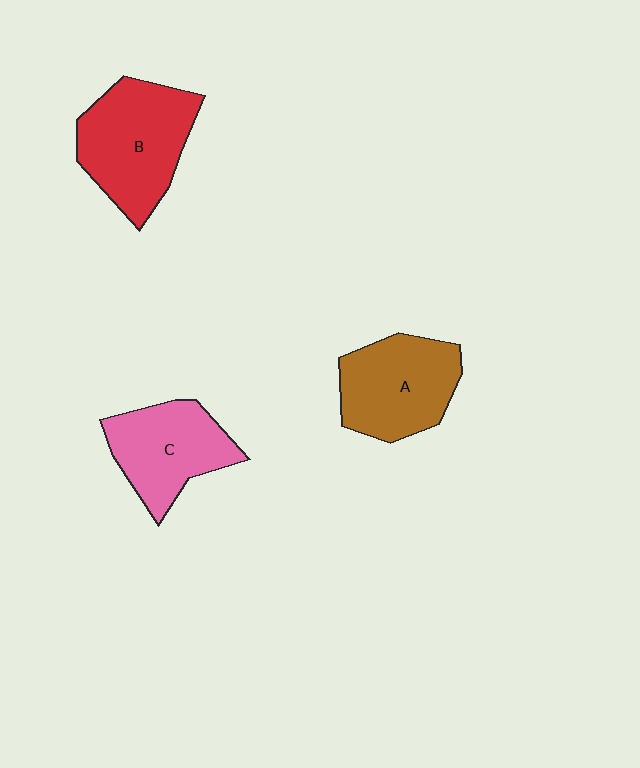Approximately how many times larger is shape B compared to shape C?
Approximately 1.2 times.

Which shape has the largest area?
Shape B (red).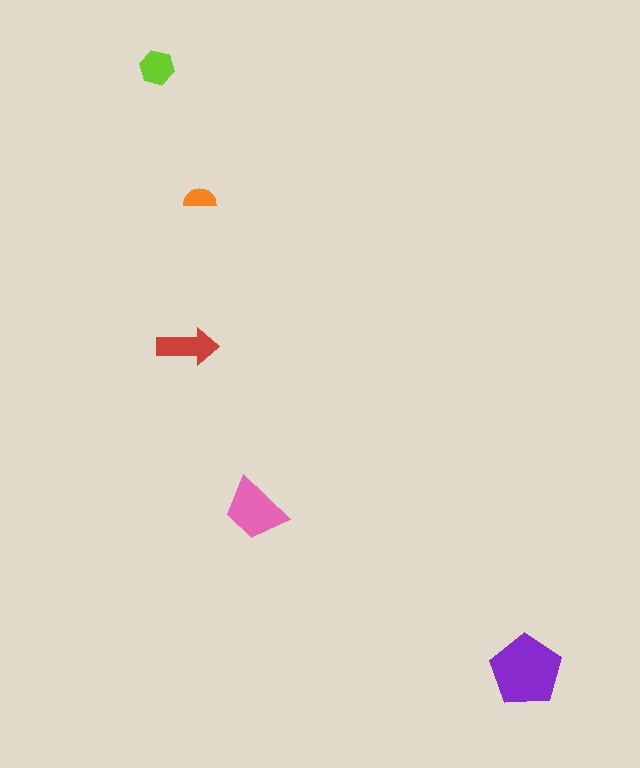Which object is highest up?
The lime hexagon is topmost.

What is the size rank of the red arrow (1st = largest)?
3rd.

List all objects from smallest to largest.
The orange semicircle, the lime hexagon, the red arrow, the pink trapezoid, the purple pentagon.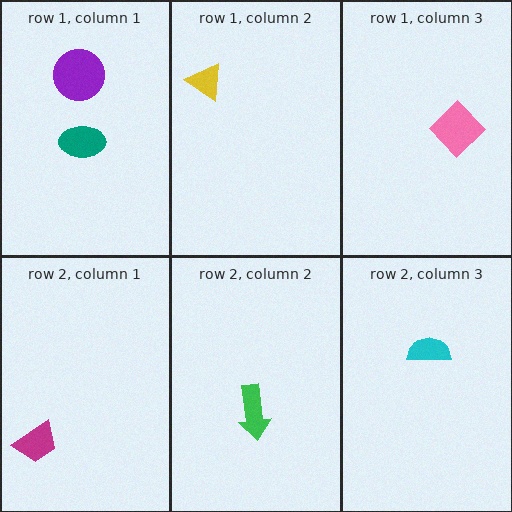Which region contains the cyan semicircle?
The row 2, column 3 region.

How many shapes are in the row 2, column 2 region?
1.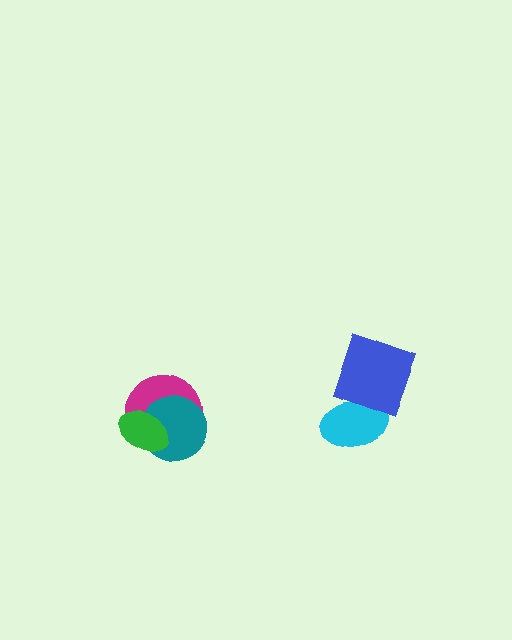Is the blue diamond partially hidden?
No, no other shape covers it.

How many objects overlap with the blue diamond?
1 object overlaps with the blue diamond.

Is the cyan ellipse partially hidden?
Yes, it is partially covered by another shape.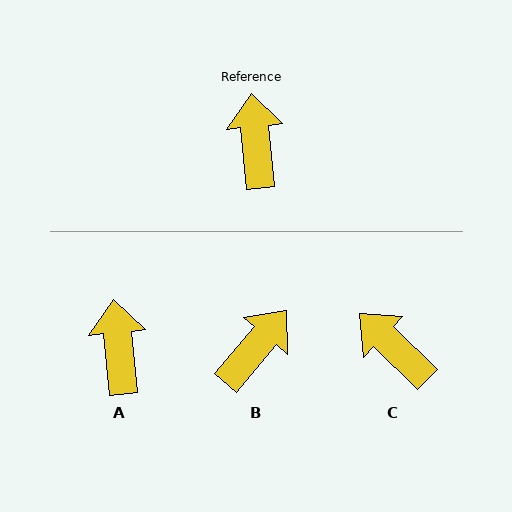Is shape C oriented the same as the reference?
No, it is off by about 40 degrees.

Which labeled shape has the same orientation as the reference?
A.